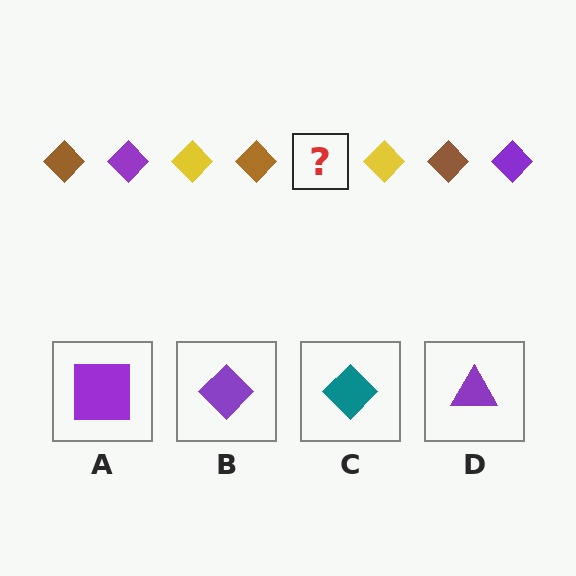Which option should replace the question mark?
Option B.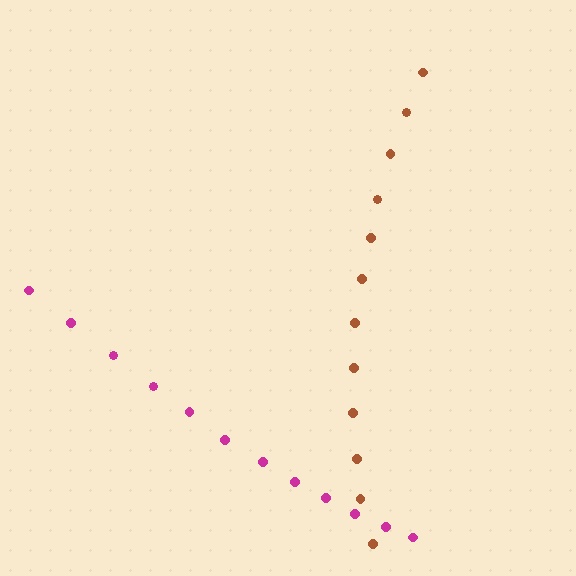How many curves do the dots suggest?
There are 2 distinct paths.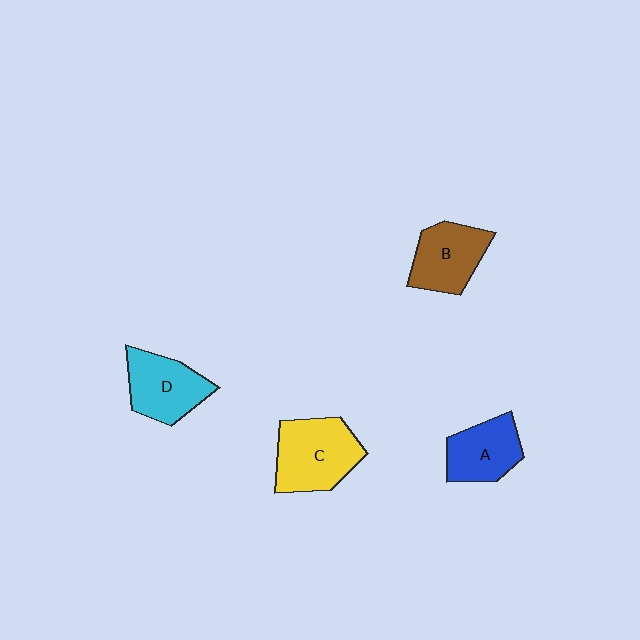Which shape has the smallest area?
Shape A (blue).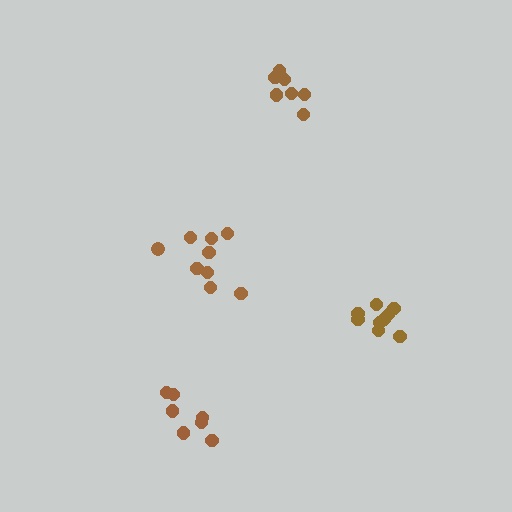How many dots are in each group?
Group 1: 9 dots, Group 2: 9 dots, Group 3: 7 dots, Group 4: 7 dots (32 total).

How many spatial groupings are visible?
There are 4 spatial groupings.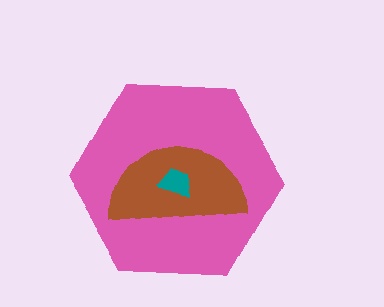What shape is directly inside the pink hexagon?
The brown semicircle.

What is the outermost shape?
The pink hexagon.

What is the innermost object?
The teal trapezoid.